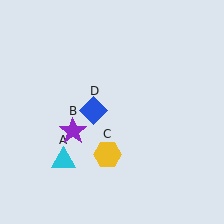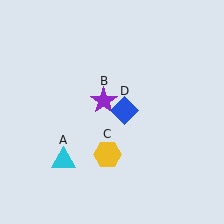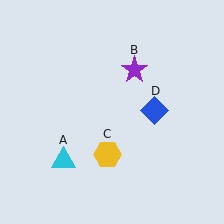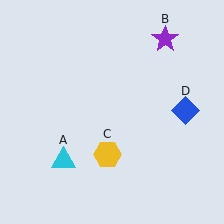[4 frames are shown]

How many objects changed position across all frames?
2 objects changed position: purple star (object B), blue diamond (object D).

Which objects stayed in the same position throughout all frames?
Cyan triangle (object A) and yellow hexagon (object C) remained stationary.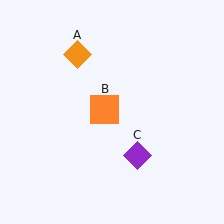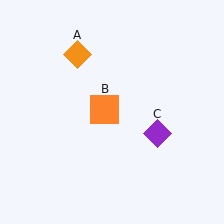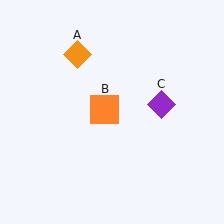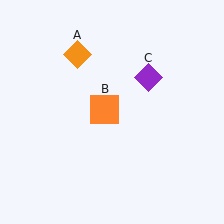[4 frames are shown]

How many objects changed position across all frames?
1 object changed position: purple diamond (object C).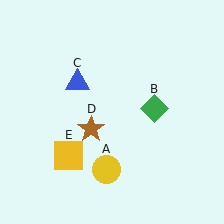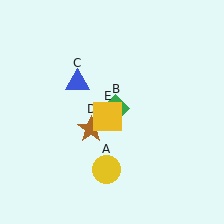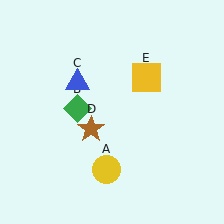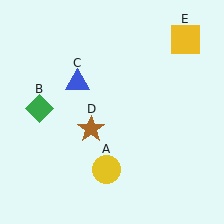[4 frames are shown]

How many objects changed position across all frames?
2 objects changed position: green diamond (object B), yellow square (object E).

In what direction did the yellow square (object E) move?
The yellow square (object E) moved up and to the right.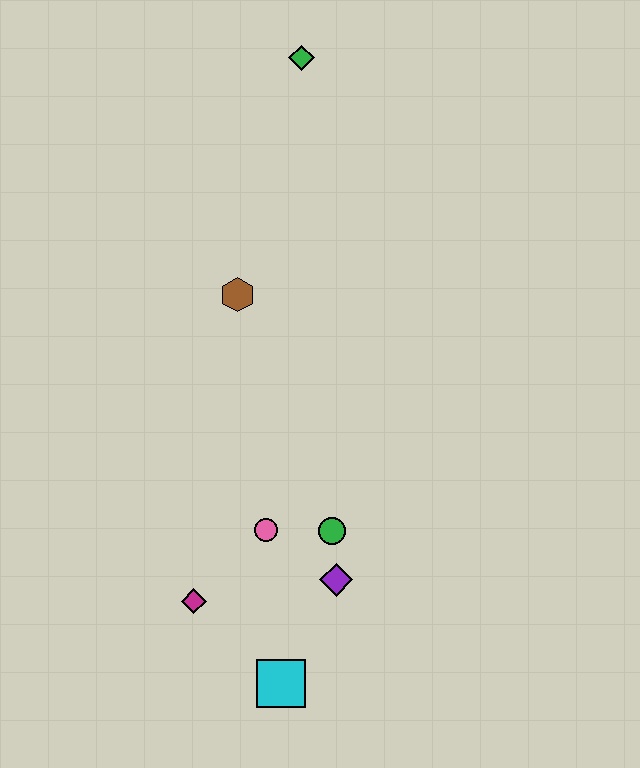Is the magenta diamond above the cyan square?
Yes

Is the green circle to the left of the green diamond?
No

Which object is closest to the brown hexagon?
The pink circle is closest to the brown hexagon.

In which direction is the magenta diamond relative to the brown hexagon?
The magenta diamond is below the brown hexagon.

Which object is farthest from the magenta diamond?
The green diamond is farthest from the magenta diamond.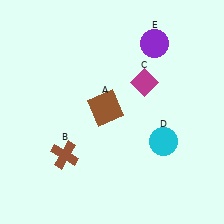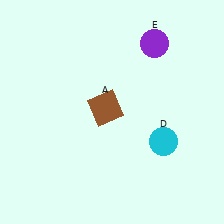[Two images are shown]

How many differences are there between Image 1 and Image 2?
There are 2 differences between the two images.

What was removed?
The brown cross (B), the magenta diamond (C) were removed in Image 2.